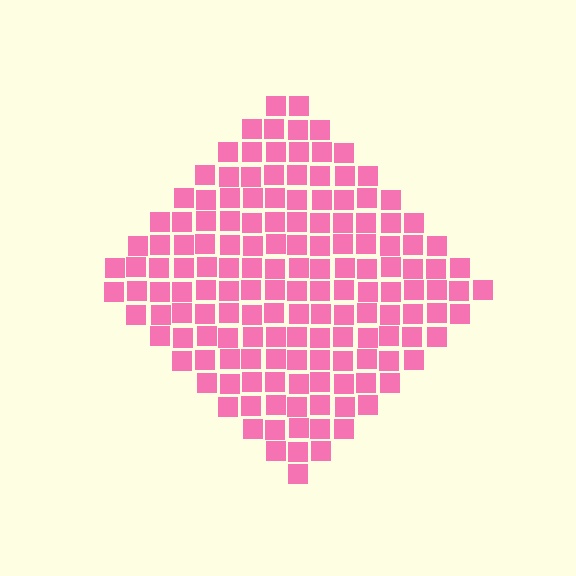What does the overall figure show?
The overall figure shows a diamond.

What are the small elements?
The small elements are squares.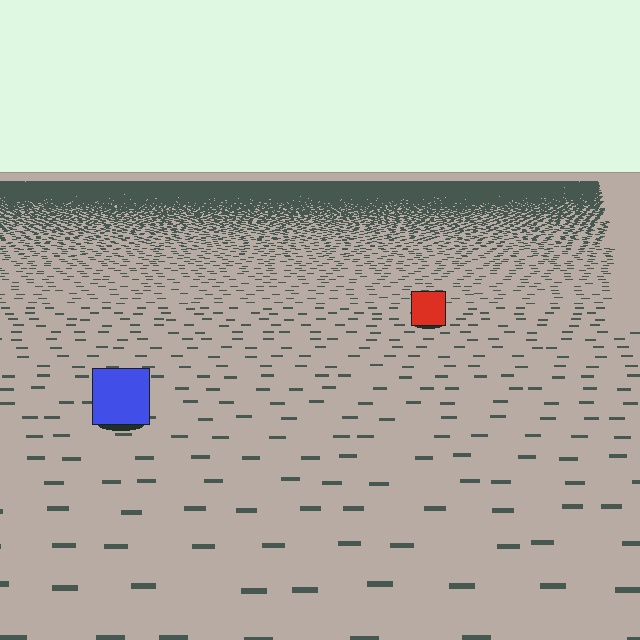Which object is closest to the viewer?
The blue square is closest. The texture marks near it are larger and more spread out.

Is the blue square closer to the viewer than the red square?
Yes. The blue square is closer — you can tell from the texture gradient: the ground texture is coarser near it.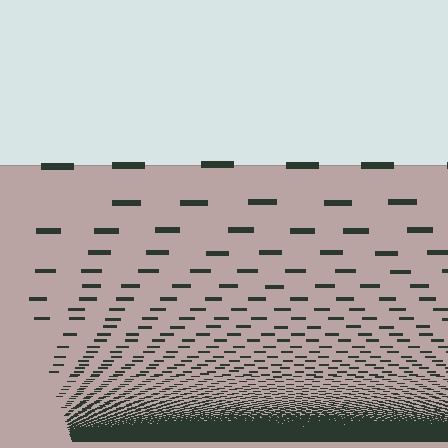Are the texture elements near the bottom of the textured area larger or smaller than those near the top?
Smaller. The gradient is inverted — elements near the bottom are smaller and denser.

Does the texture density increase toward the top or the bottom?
Density increases toward the bottom.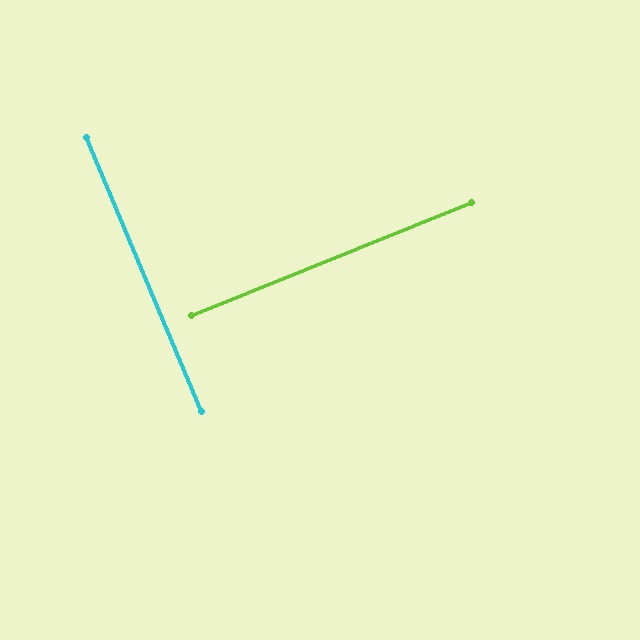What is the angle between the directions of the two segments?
Approximately 89 degrees.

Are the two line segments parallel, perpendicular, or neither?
Perpendicular — they meet at approximately 89°.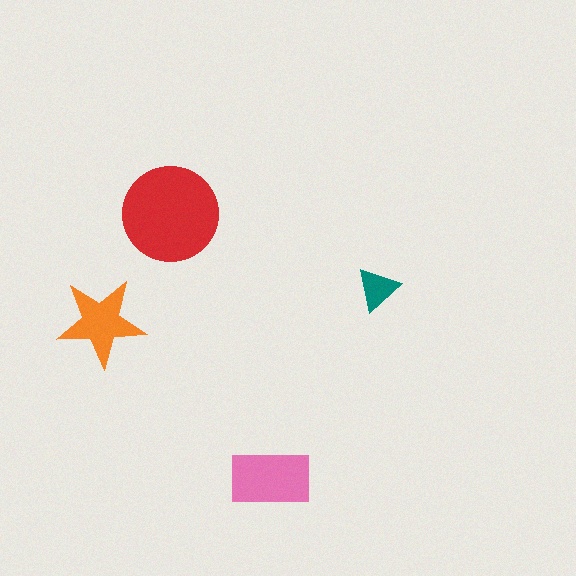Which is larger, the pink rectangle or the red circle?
The red circle.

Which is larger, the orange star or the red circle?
The red circle.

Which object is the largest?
The red circle.